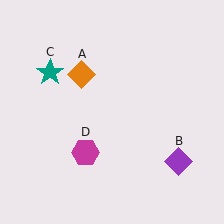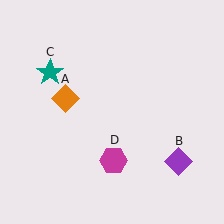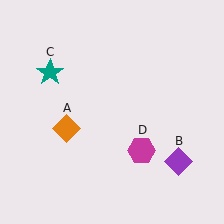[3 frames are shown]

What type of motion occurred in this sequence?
The orange diamond (object A), magenta hexagon (object D) rotated counterclockwise around the center of the scene.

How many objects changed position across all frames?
2 objects changed position: orange diamond (object A), magenta hexagon (object D).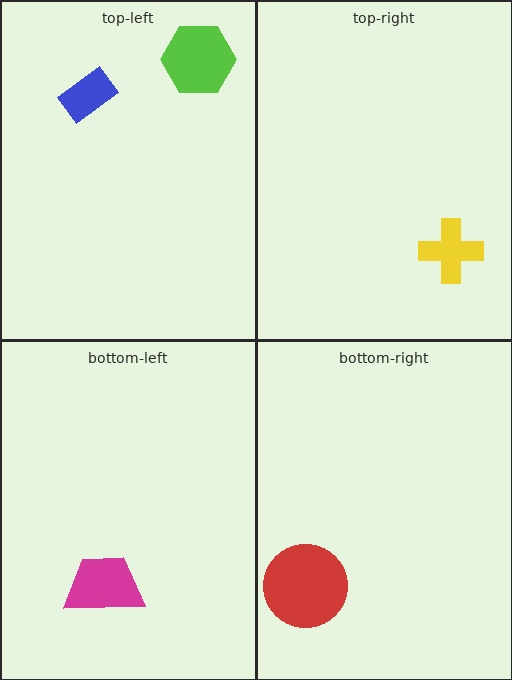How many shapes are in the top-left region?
2.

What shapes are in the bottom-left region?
The magenta trapezoid.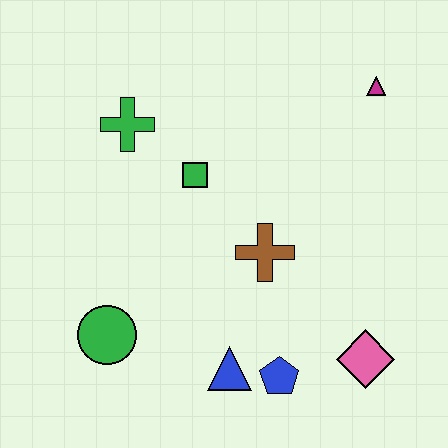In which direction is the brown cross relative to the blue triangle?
The brown cross is above the blue triangle.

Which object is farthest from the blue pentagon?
The magenta triangle is farthest from the blue pentagon.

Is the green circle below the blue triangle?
No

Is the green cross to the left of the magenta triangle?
Yes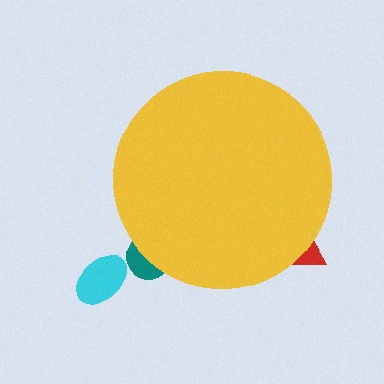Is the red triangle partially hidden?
Yes, the red triangle is partially hidden behind the yellow circle.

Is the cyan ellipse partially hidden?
No, the cyan ellipse is fully visible.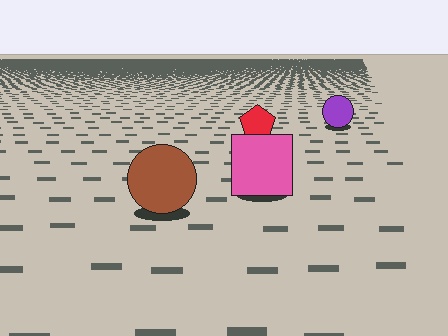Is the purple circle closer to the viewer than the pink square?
No. The pink square is closer — you can tell from the texture gradient: the ground texture is coarser near it.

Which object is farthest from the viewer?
The purple circle is farthest from the viewer. It appears smaller and the ground texture around it is denser.